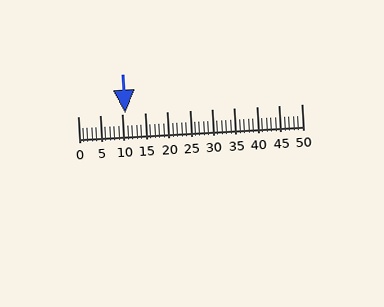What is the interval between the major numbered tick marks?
The major tick marks are spaced 5 units apart.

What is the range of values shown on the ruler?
The ruler shows values from 0 to 50.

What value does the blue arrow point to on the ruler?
The blue arrow points to approximately 11.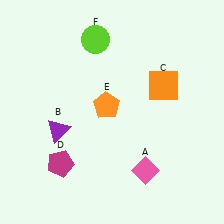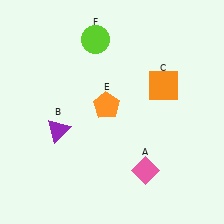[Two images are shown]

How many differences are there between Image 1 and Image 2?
There is 1 difference between the two images.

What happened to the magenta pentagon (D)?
The magenta pentagon (D) was removed in Image 2. It was in the bottom-left area of Image 1.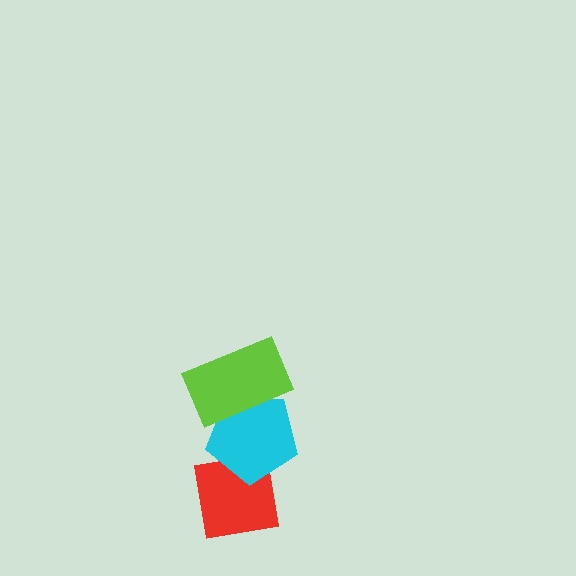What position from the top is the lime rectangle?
The lime rectangle is 1st from the top.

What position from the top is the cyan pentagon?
The cyan pentagon is 2nd from the top.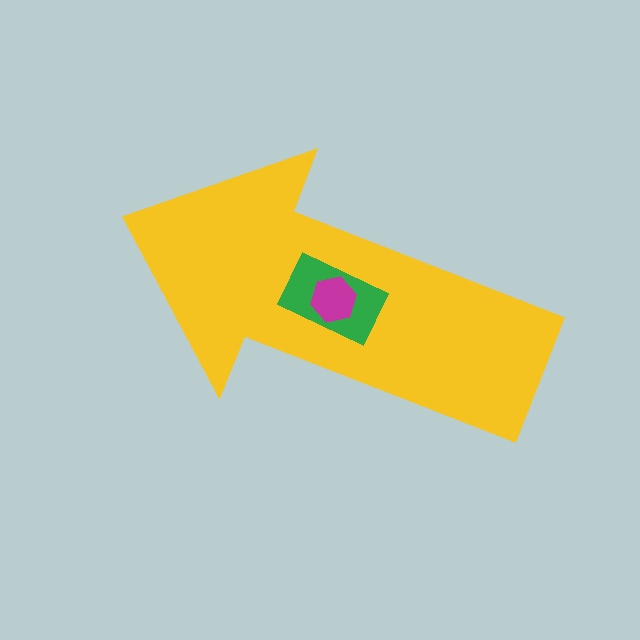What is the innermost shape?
The magenta hexagon.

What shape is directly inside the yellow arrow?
The green rectangle.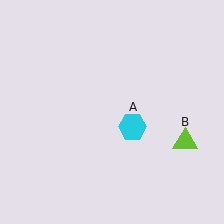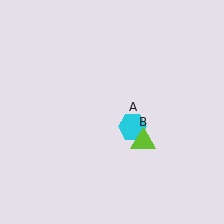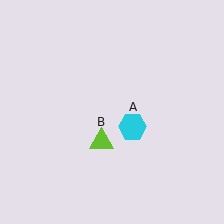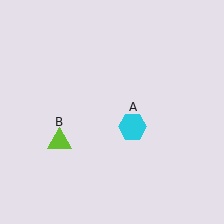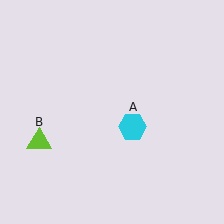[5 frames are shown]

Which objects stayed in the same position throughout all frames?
Cyan hexagon (object A) remained stationary.